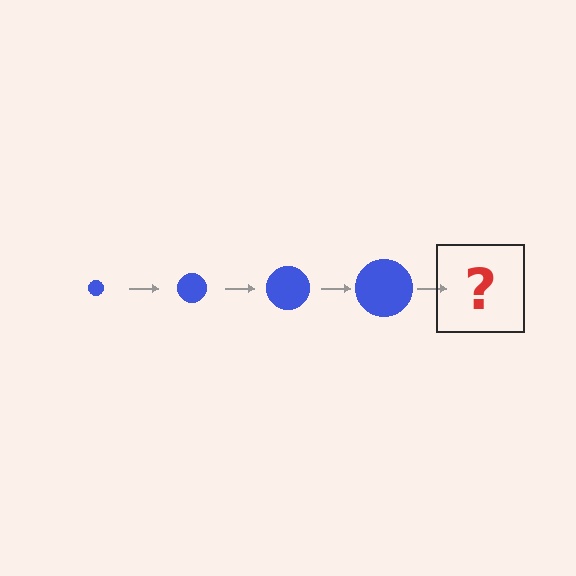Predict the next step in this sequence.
The next step is a blue circle, larger than the previous one.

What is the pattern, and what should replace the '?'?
The pattern is that the circle gets progressively larger each step. The '?' should be a blue circle, larger than the previous one.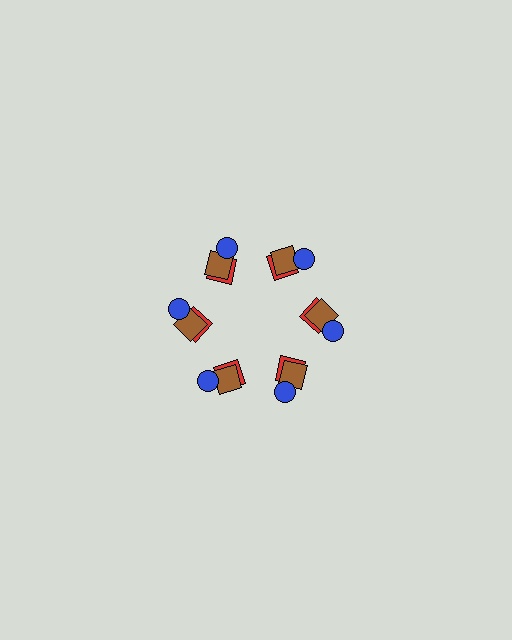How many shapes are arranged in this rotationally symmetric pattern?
There are 18 shapes, arranged in 6 groups of 3.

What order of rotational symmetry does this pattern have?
This pattern has 6-fold rotational symmetry.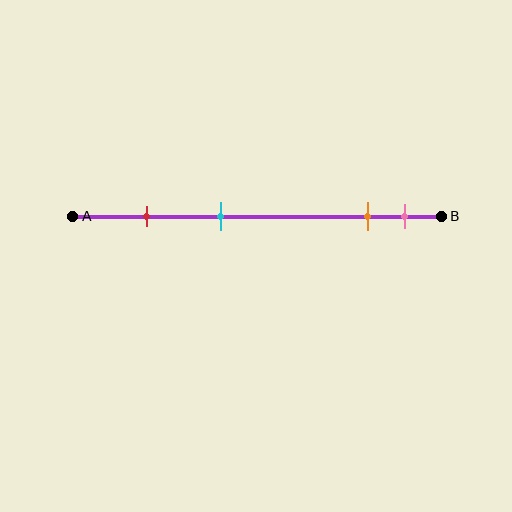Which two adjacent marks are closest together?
The orange and pink marks are the closest adjacent pair.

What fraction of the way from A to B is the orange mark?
The orange mark is approximately 80% (0.8) of the way from A to B.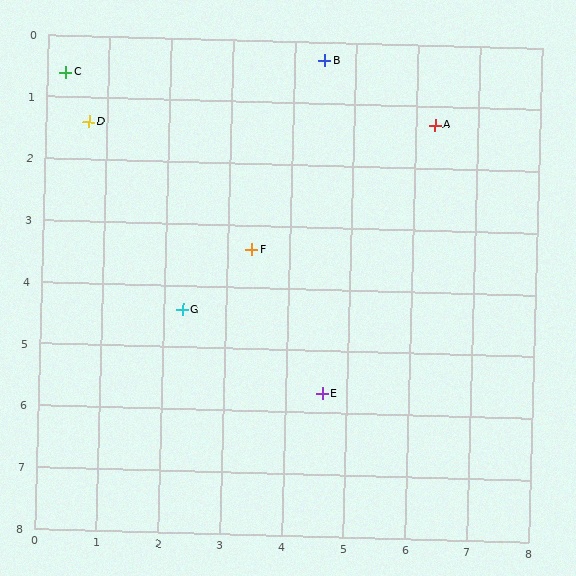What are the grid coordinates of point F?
Point F is at approximately (3.4, 3.4).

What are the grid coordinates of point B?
Point B is at approximately (4.5, 0.3).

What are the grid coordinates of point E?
Point E is at approximately (4.6, 5.7).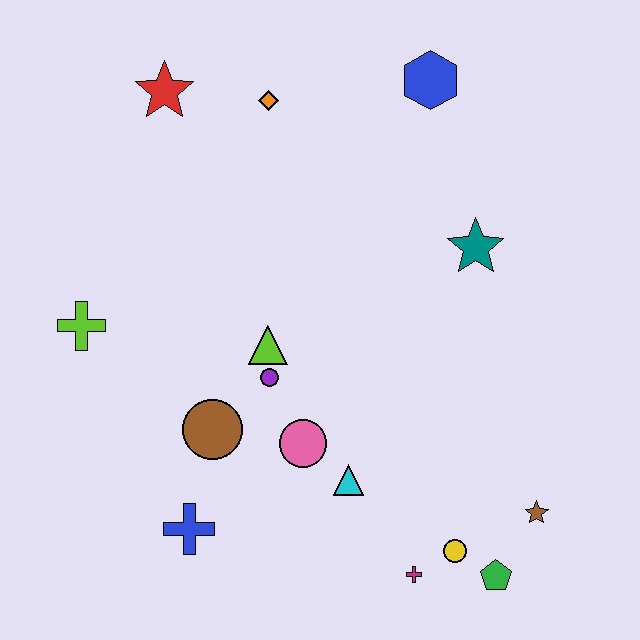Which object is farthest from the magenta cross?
The red star is farthest from the magenta cross.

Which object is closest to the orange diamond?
The red star is closest to the orange diamond.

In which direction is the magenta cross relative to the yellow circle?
The magenta cross is to the left of the yellow circle.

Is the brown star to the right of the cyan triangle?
Yes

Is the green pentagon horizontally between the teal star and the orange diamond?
No